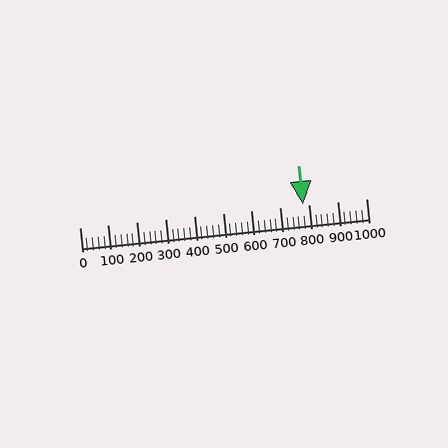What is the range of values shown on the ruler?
The ruler shows values from 0 to 1000.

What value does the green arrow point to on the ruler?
The green arrow points to approximately 780.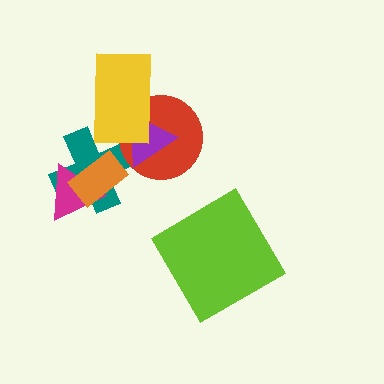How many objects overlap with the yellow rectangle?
3 objects overlap with the yellow rectangle.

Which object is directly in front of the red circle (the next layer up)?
The purple triangle is directly in front of the red circle.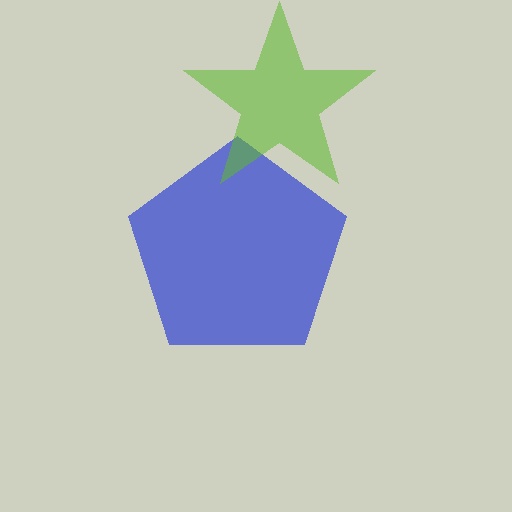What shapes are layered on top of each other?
The layered shapes are: a blue pentagon, a lime star.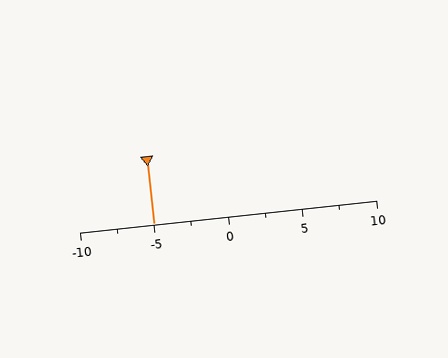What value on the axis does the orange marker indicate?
The marker indicates approximately -5.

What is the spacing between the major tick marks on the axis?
The major ticks are spaced 5 apart.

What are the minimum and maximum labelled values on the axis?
The axis runs from -10 to 10.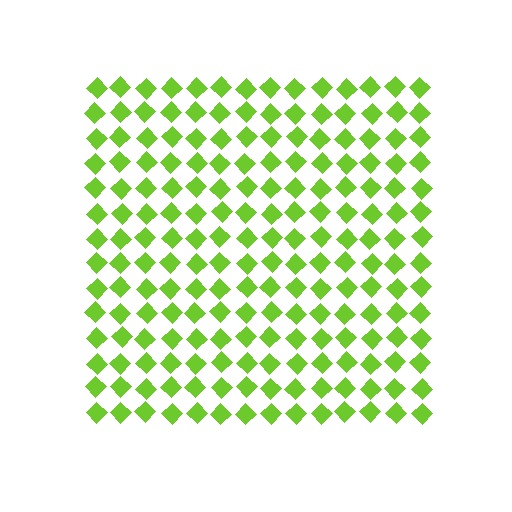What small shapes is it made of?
It is made of small diamonds.